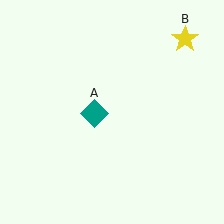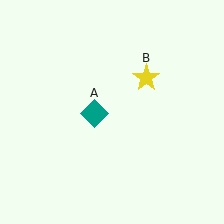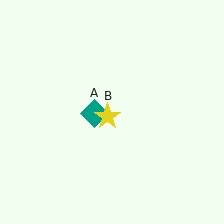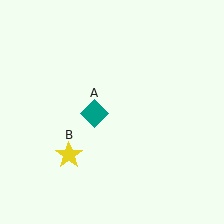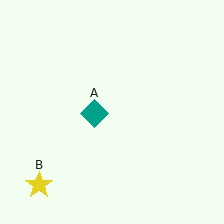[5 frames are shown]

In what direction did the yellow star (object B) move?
The yellow star (object B) moved down and to the left.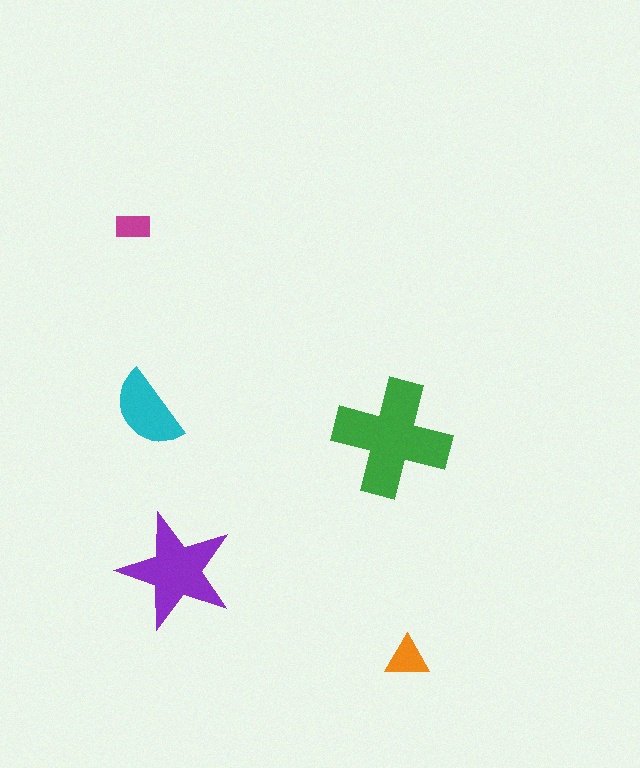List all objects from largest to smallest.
The green cross, the purple star, the cyan semicircle, the orange triangle, the magenta rectangle.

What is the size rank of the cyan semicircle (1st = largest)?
3rd.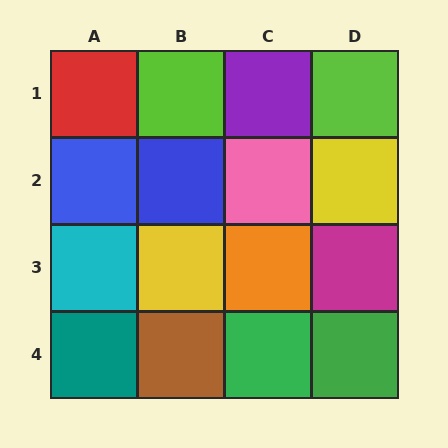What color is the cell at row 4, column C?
Green.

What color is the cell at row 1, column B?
Lime.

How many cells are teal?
1 cell is teal.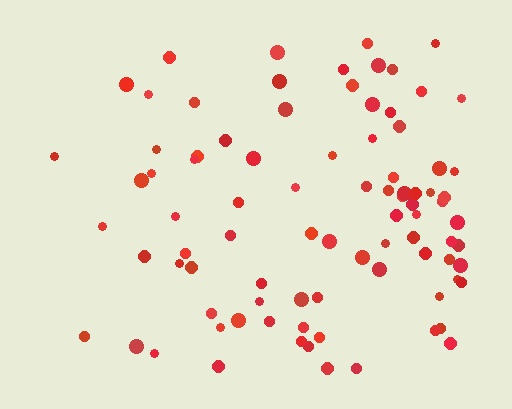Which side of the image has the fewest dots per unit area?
The left.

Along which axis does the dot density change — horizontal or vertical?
Horizontal.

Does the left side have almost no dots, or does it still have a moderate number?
Still a moderate number, just noticeably fewer than the right.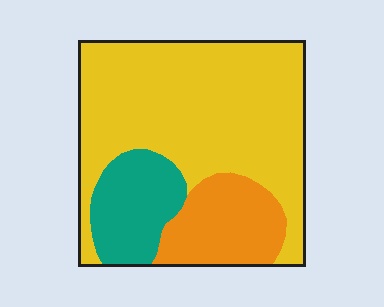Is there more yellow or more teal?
Yellow.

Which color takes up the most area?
Yellow, at roughly 65%.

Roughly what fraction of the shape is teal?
Teal takes up about one sixth (1/6) of the shape.